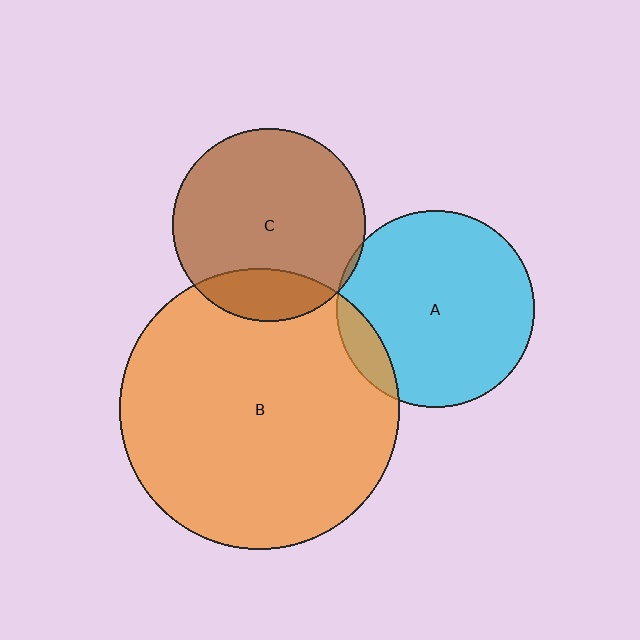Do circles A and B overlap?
Yes.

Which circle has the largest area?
Circle B (orange).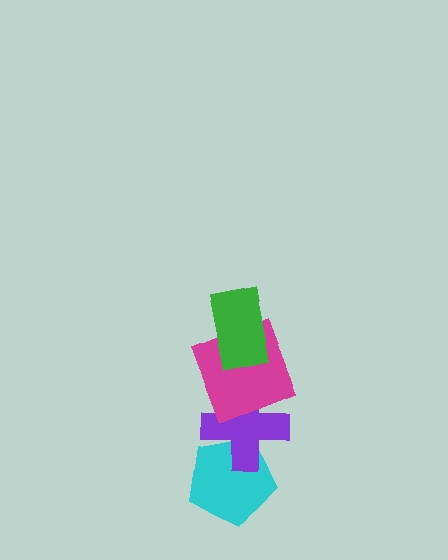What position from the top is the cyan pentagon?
The cyan pentagon is 4th from the top.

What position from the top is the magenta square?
The magenta square is 2nd from the top.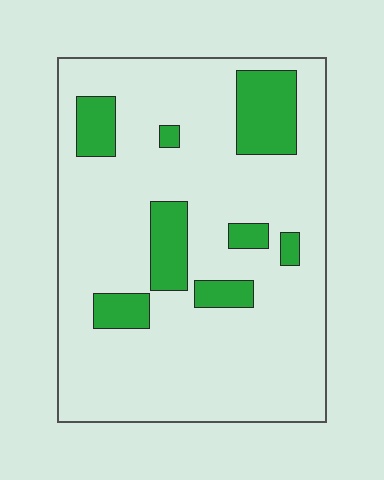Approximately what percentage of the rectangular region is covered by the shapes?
Approximately 15%.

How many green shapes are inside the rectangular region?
8.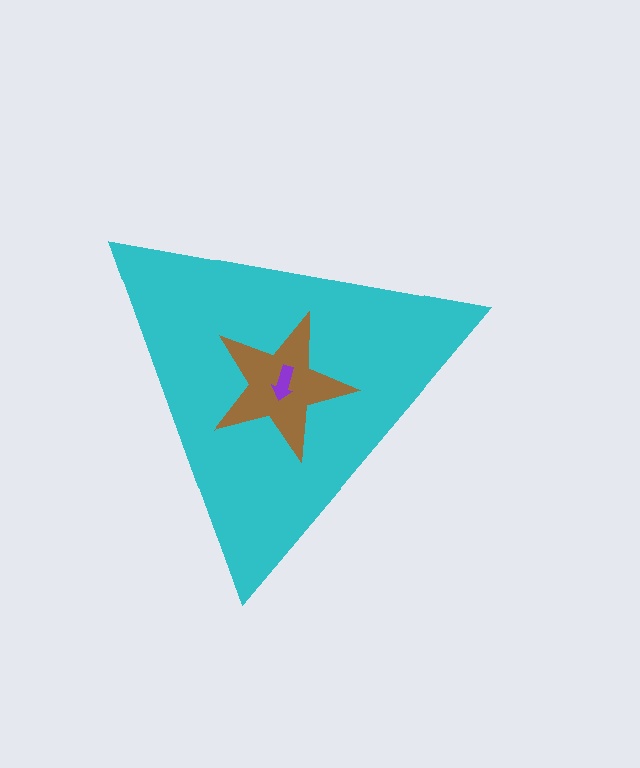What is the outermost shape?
The cyan triangle.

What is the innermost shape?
The purple arrow.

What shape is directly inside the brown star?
The purple arrow.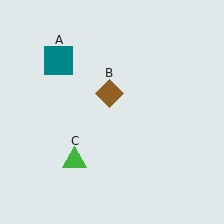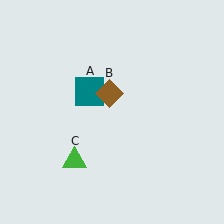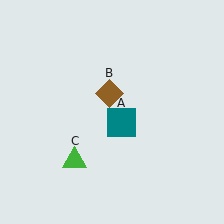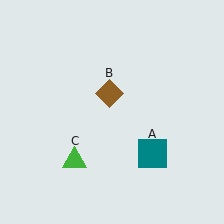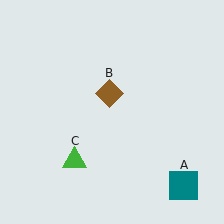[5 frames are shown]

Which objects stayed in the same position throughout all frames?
Brown diamond (object B) and green triangle (object C) remained stationary.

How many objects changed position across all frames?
1 object changed position: teal square (object A).